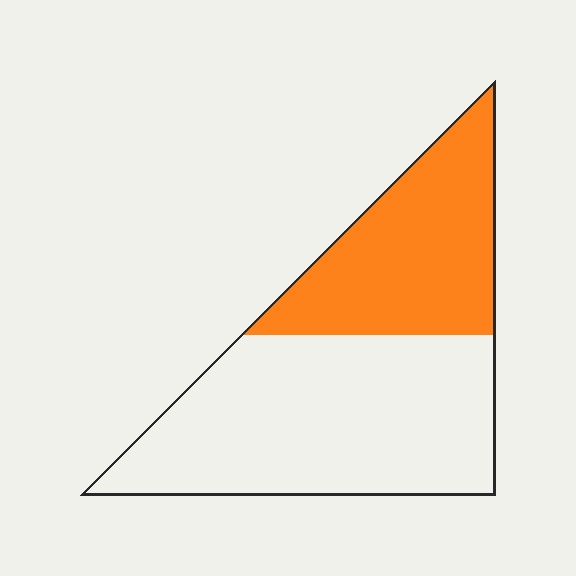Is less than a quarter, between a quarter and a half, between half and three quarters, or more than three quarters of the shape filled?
Between a quarter and a half.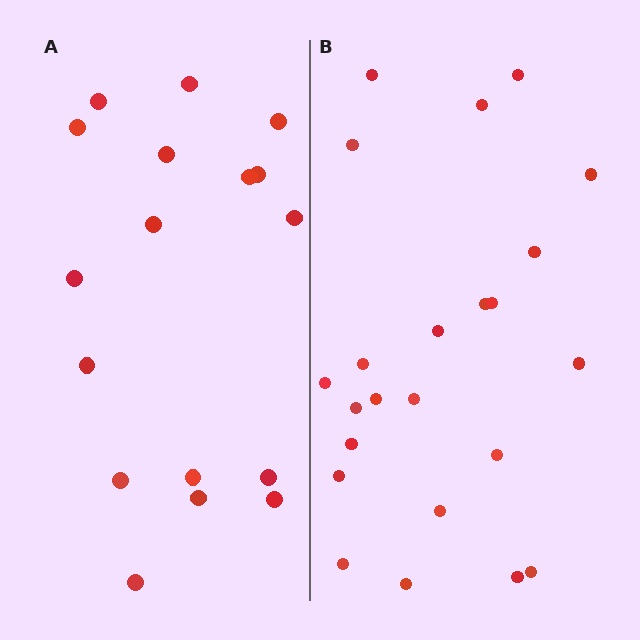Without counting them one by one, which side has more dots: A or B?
Region B (the right region) has more dots.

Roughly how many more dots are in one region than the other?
Region B has about 6 more dots than region A.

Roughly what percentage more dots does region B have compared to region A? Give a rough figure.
About 35% more.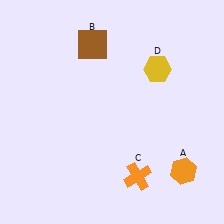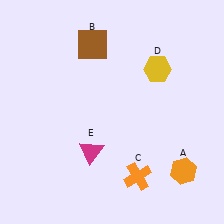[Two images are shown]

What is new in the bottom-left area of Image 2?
A magenta triangle (E) was added in the bottom-left area of Image 2.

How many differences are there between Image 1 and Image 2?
There is 1 difference between the two images.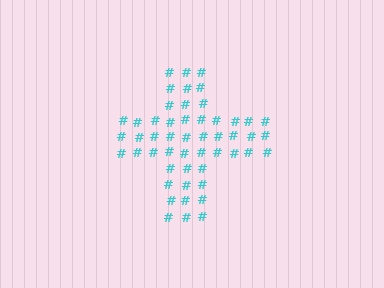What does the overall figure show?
The overall figure shows a cross.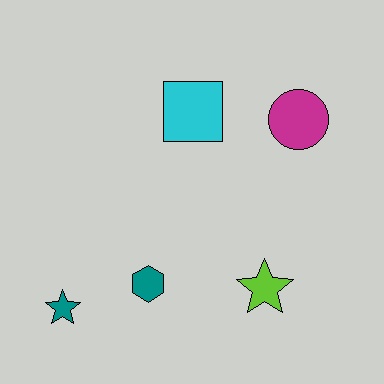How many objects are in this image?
There are 5 objects.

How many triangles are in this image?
There are no triangles.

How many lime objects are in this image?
There is 1 lime object.